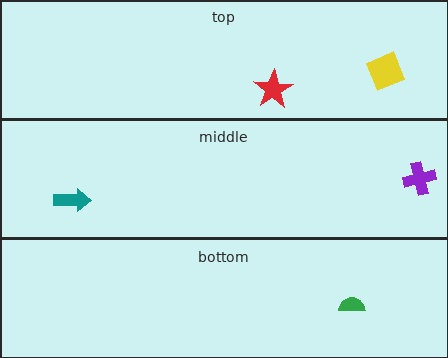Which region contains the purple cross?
The middle region.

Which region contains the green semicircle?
The bottom region.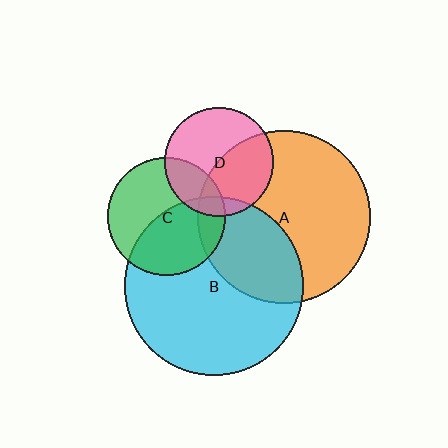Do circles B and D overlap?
Yes.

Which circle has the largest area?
Circle B (cyan).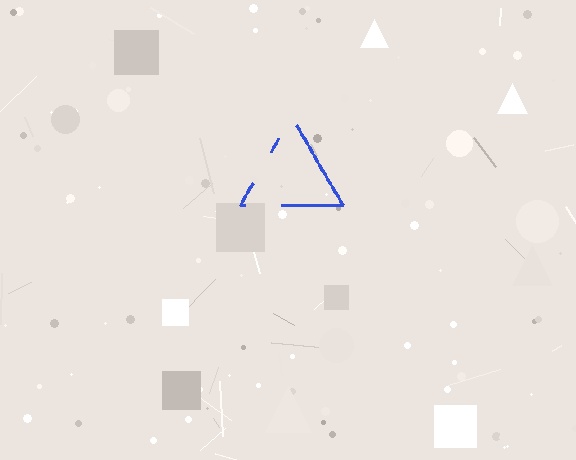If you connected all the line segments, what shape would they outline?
They would outline a triangle.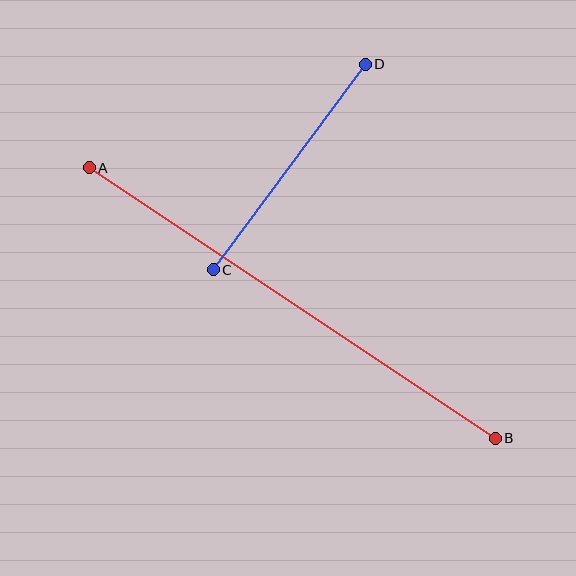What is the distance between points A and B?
The distance is approximately 488 pixels.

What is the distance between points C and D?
The distance is approximately 255 pixels.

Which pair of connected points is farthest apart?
Points A and B are farthest apart.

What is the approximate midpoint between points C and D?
The midpoint is at approximately (289, 167) pixels.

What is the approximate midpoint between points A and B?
The midpoint is at approximately (292, 303) pixels.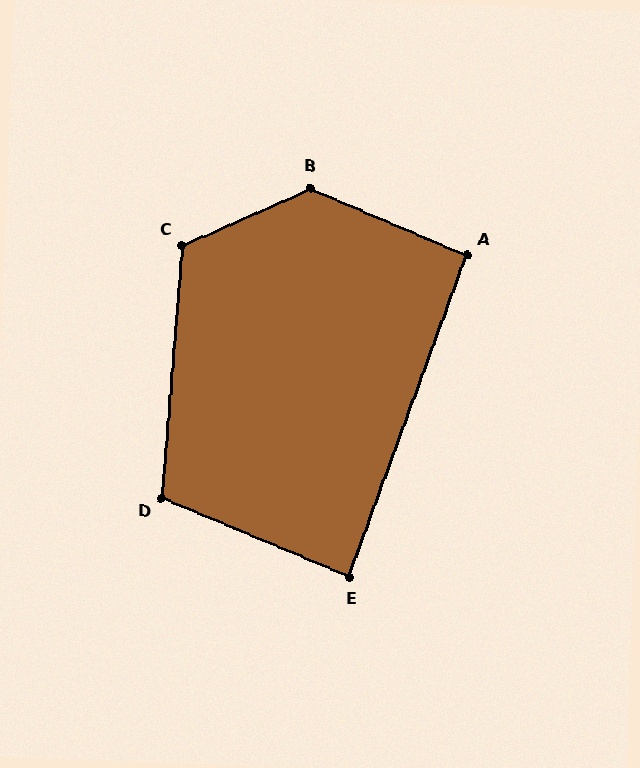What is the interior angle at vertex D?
Approximately 108 degrees (obtuse).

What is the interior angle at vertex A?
Approximately 93 degrees (approximately right).